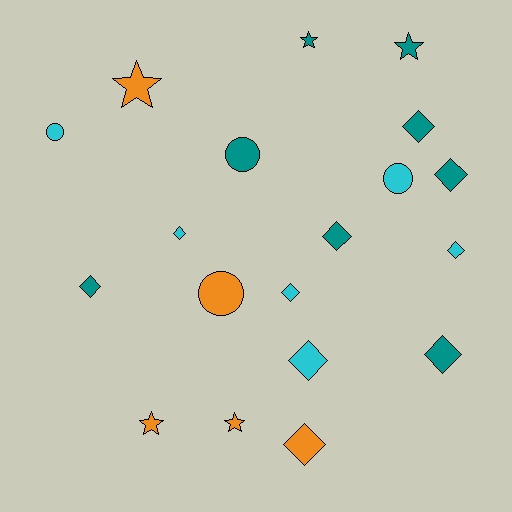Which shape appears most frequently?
Diamond, with 10 objects.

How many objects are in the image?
There are 19 objects.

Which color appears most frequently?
Teal, with 8 objects.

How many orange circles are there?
There is 1 orange circle.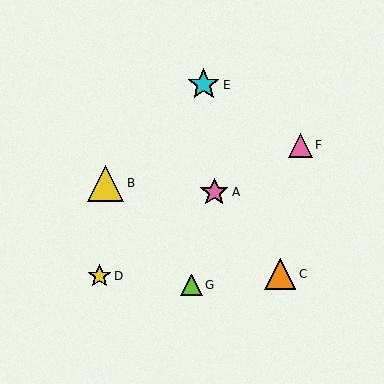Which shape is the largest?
The yellow triangle (labeled B) is the largest.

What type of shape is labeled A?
Shape A is a pink star.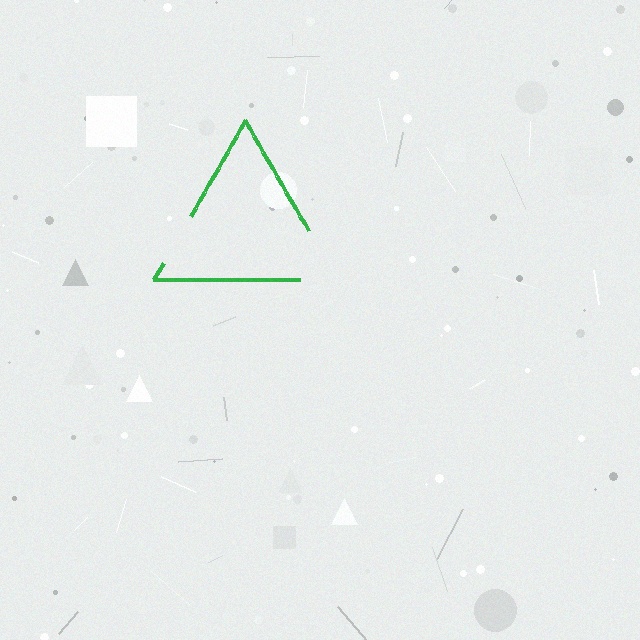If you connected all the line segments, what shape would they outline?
They would outline a triangle.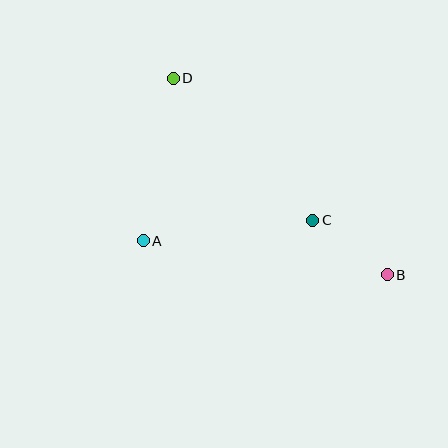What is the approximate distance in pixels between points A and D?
The distance between A and D is approximately 165 pixels.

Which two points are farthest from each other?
Points B and D are farthest from each other.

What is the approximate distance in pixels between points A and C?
The distance between A and C is approximately 171 pixels.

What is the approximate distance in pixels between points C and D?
The distance between C and D is approximately 199 pixels.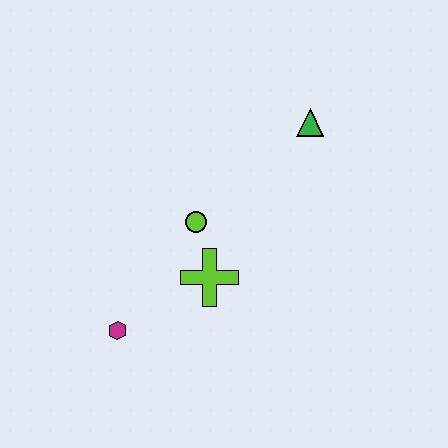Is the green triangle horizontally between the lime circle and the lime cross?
No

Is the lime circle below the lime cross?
No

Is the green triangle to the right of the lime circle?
Yes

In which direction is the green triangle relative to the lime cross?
The green triangle is above the lime cross.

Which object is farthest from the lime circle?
The green triangle is farthest from the lime circle.